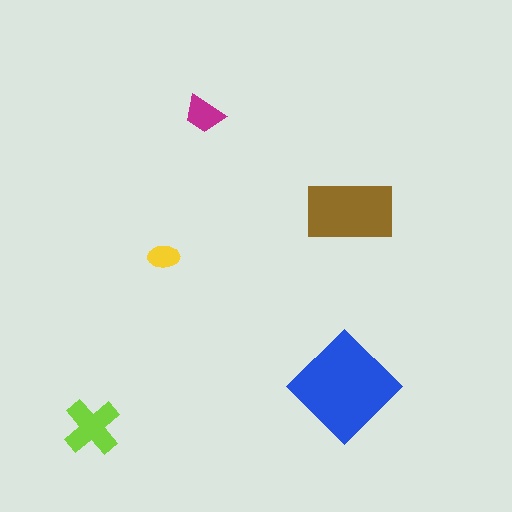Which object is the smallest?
The yellow ellipse.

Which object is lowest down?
The lime cross is bottommost.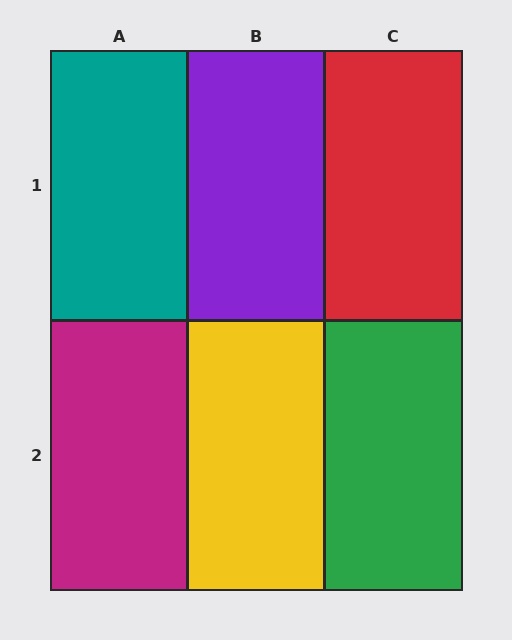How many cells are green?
1 cell is green.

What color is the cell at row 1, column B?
Purple.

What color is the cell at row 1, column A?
Teal.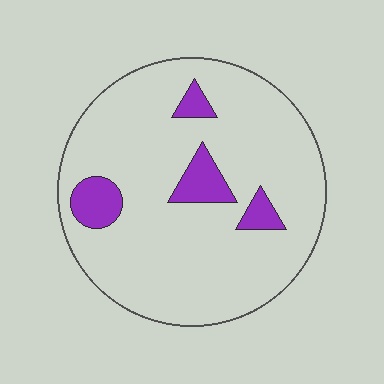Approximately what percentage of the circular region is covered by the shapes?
Approximately 10%.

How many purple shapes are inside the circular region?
4.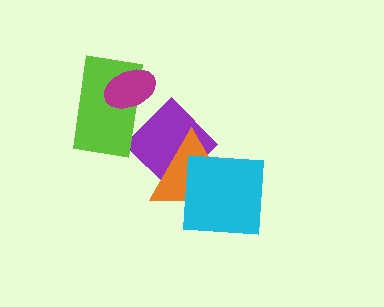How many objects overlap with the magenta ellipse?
1 object overlaps with the magenta ellipse.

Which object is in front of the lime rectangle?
The magenta ellipse is in front of the lime rectangle.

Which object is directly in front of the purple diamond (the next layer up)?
The orange triangle is directly in front of the purple diamond.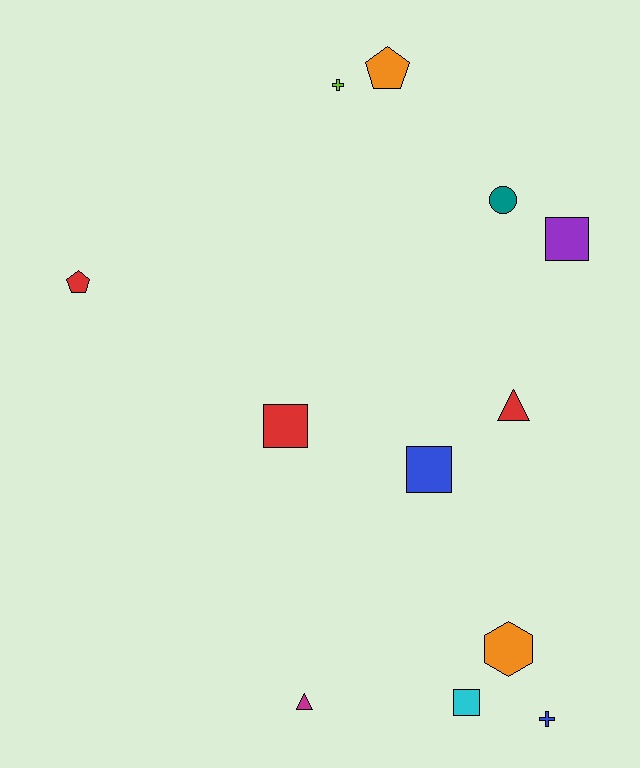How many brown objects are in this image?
There are no brown objects.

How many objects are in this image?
There are 12 objects.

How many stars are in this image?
There are no stars.